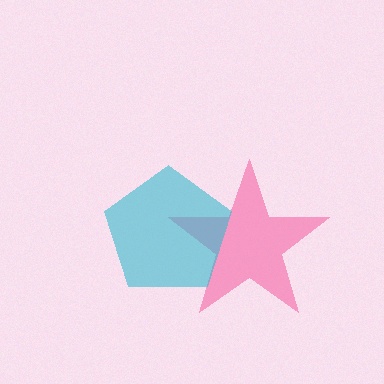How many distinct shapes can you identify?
There are 2 distinct shapes: a pink star, a cyan pentagon.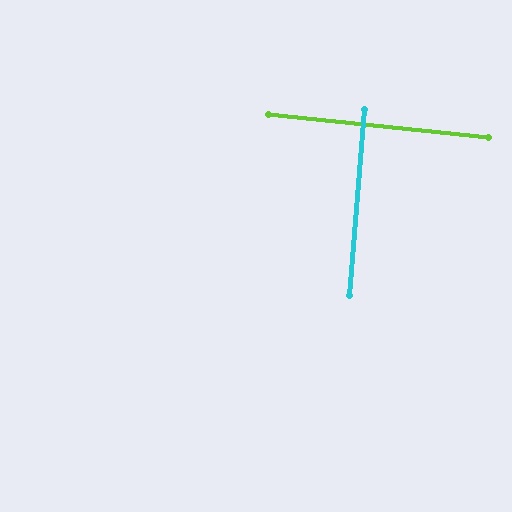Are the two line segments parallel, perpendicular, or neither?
Perpendicular — they meet at approximately 89°.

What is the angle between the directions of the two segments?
Approximately 89 degrees.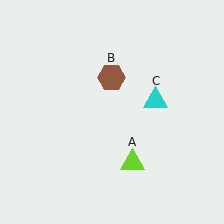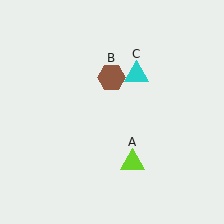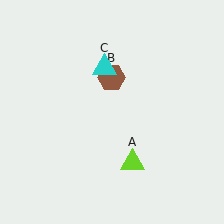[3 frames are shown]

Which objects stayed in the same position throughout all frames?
Lime triangle (object A) and brown hexagon (object B) remained stationary.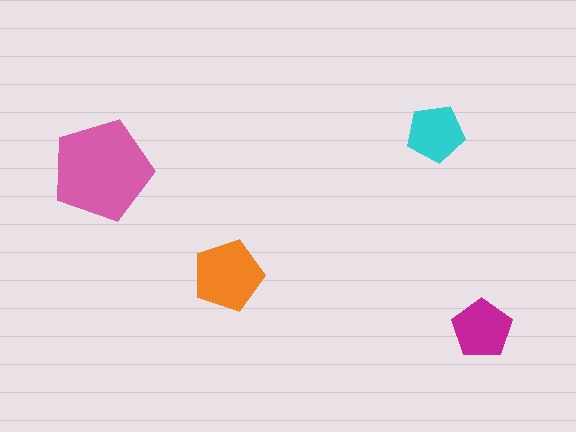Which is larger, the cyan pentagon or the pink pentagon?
The pink one.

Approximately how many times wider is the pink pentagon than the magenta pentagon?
About 1.5 times wider.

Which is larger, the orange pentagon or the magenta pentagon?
The orange one.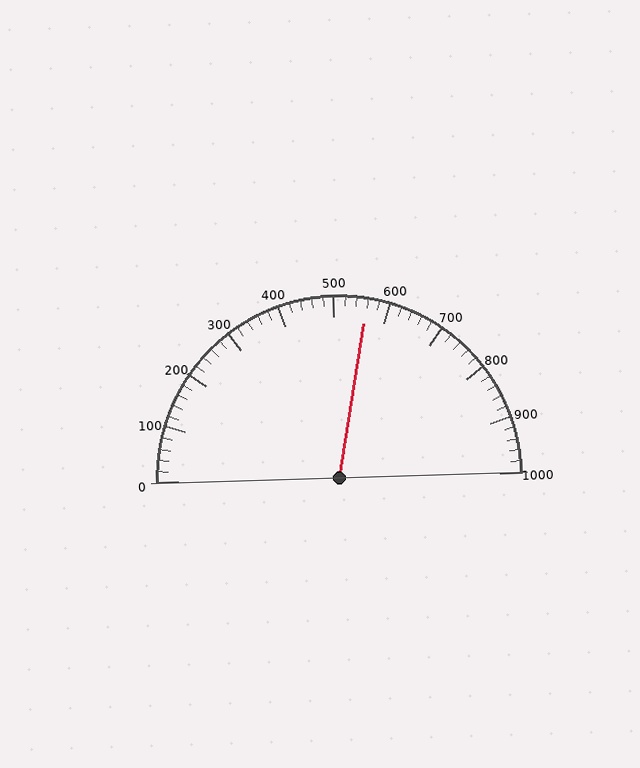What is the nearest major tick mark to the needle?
The nearest major tick mark is 600.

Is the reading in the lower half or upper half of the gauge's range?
The reading is in the upper half of the range (0 to 1000).